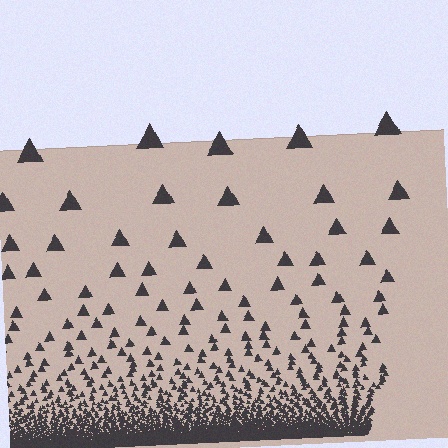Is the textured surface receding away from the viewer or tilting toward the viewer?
The surface appears to tilt toward the viewer. Texture elements get larger and sparser toward the top.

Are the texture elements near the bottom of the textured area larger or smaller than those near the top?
Smaller. The gradient is inverted — elements near the bottom are smaller and denser.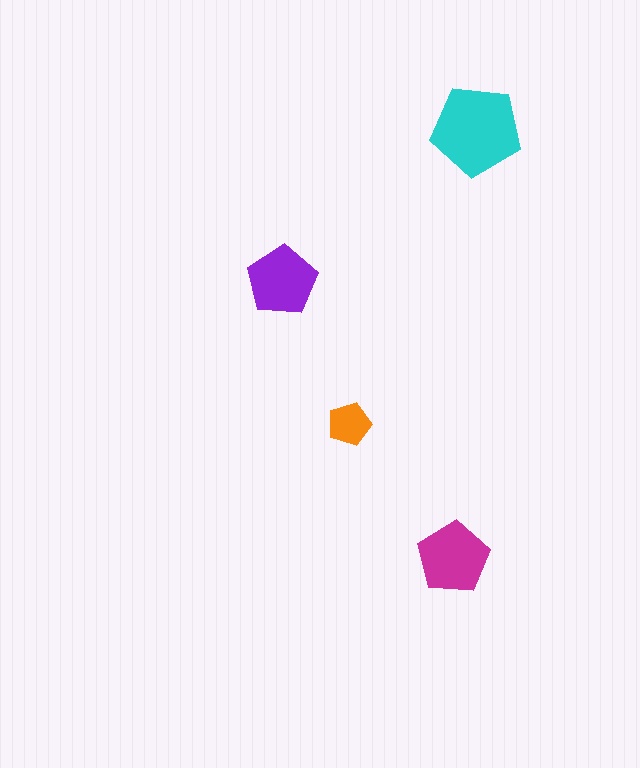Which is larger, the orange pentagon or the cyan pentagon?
The cyan one.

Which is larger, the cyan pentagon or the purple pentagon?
The cyan one.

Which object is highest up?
The cyan pentagon is topmost.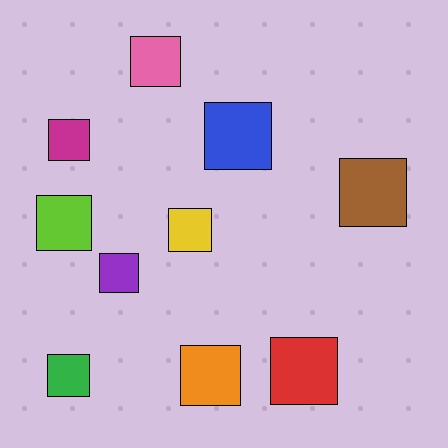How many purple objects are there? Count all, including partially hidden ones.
There is 1 purple object.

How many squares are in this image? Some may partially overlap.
There are 10 squares.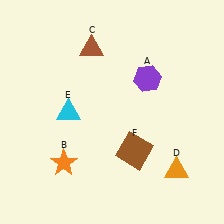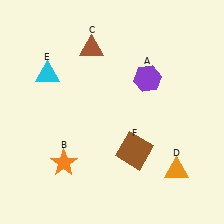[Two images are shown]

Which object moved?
The cyan triangle (E) moved up.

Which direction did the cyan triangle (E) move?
The cyan triangle (E) moved up.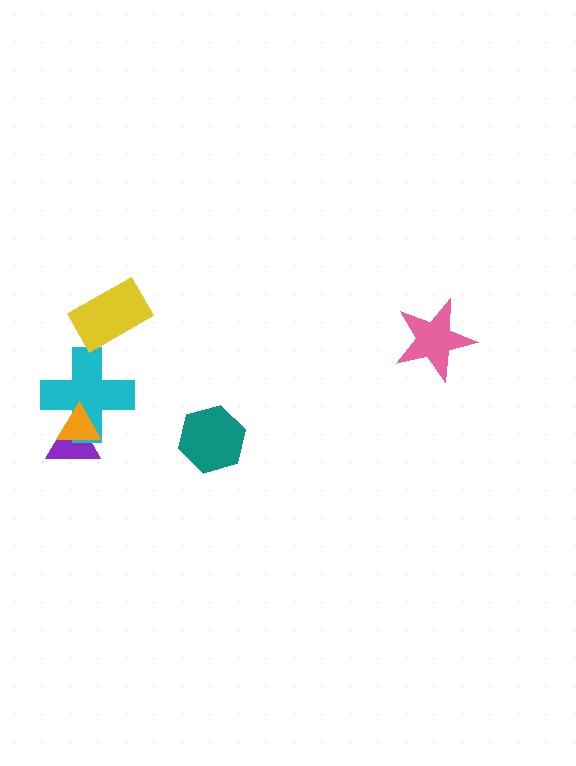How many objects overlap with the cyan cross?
2 objects overlap with the cyan cross.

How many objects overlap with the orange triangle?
2 objects overlap with the orange triangle.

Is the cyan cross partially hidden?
Yes, it is partially covered by another shape.